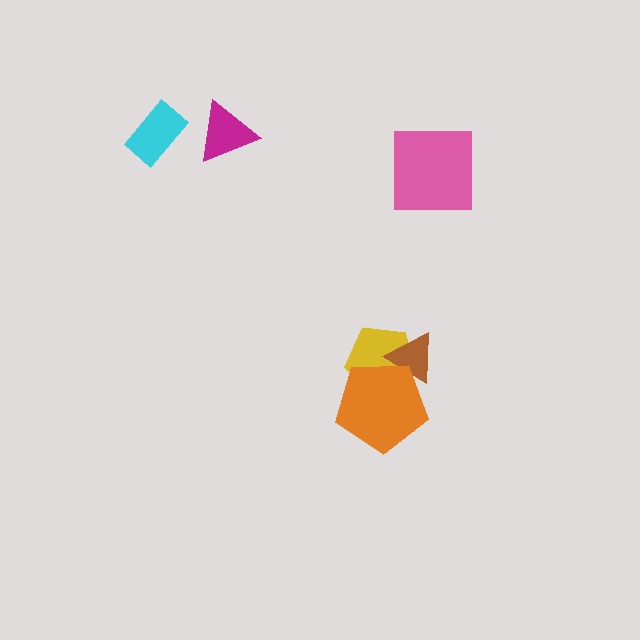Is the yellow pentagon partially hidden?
Yes, it is partially covered by another shape.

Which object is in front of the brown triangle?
The orange pentagon is in front of the brown triangle.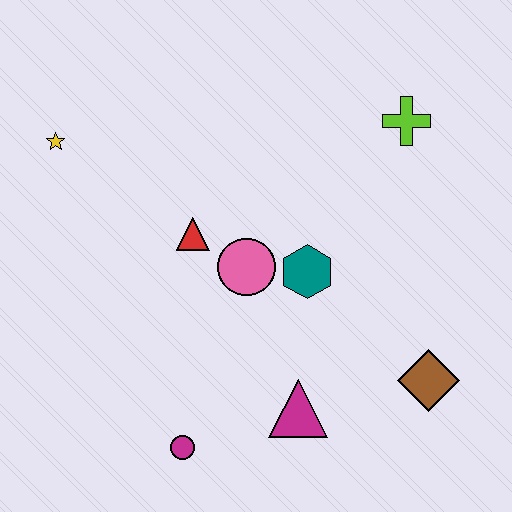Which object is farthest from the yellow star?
The brown diamond is farthest from the yellow star.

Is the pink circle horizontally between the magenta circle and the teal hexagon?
Yes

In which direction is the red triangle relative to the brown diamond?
The red triangle is to the left of the brown diamond.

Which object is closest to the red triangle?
The pink circle is closest to the red triangle.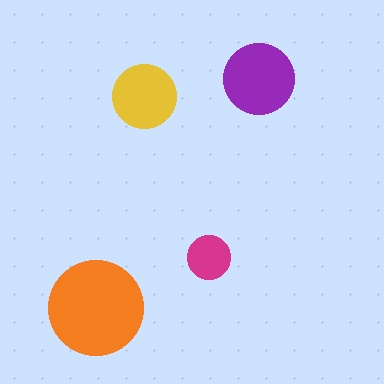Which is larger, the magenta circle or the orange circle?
The orange one.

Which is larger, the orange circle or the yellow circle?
The orange one.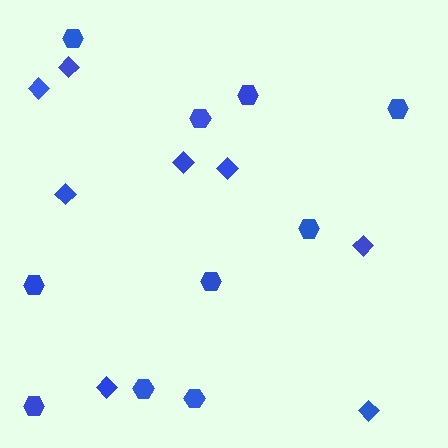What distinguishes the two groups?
There are 2 groups: one group of hexagons (10) and one group of diamonds (8).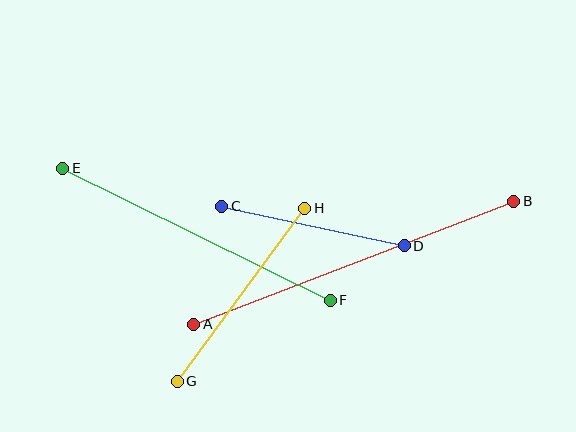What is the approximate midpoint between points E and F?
The midpoint is at approximately (196, 234) pixels.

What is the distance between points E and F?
The distance is approximately 299 pixels.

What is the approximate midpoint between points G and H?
The midpoint is at approximately (241, 295) pixels.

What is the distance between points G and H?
The distance is approximately 215 pixels.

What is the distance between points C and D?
The distance is approximately 186 pixels.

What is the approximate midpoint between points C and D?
The midpoint is at approximately (313, 226) pixels.